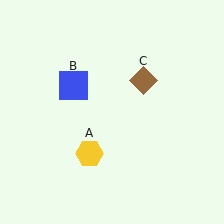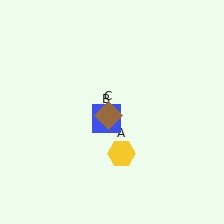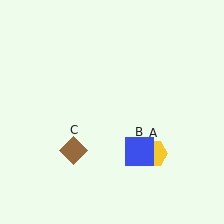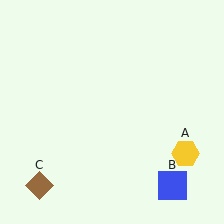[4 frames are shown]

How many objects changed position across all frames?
3 objects changed position: yellow hexagon (object A), blue square (object B), brown diamond (object C).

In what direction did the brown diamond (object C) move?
The brown diamond (object C) moved down and to the left.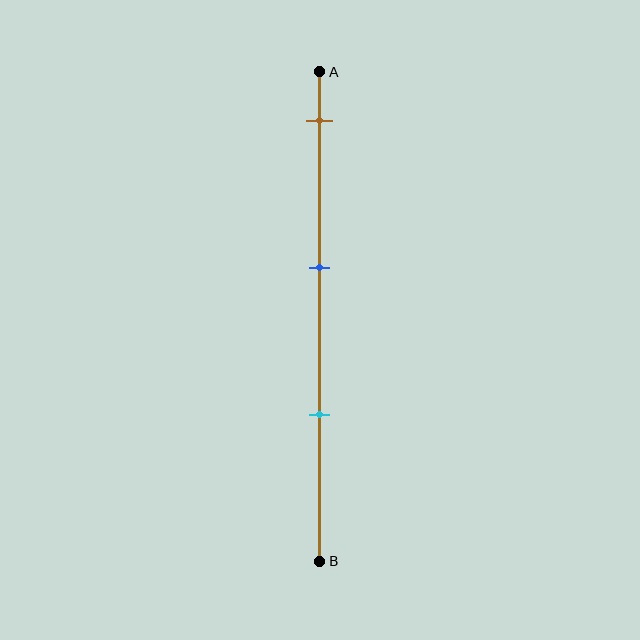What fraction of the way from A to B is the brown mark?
The brown mark is approximately 10% (0.1) of the way from A to B.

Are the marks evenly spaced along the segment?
Yes, the marks are approximately evenly spaced.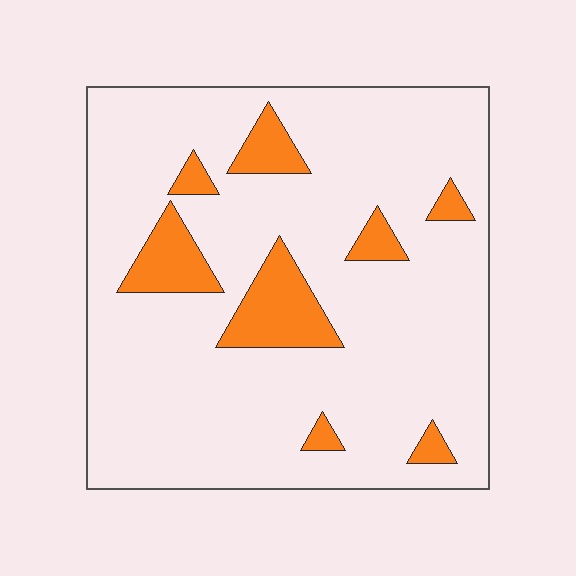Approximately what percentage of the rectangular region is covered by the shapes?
Approximately 15%.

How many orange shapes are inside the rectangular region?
8.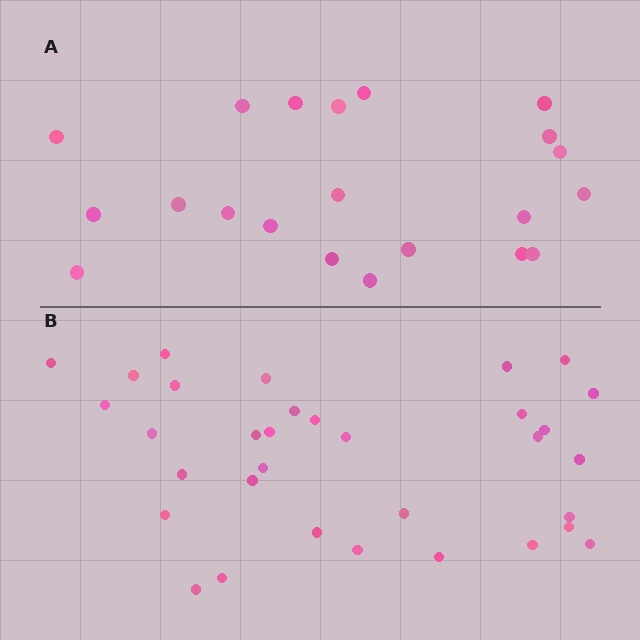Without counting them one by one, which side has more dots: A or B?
Region B (the bottom region) has more dots.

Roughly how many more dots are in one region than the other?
Region B has roughly 12 or so more dots than region A.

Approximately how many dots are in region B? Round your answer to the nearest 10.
About 30 dots. (The exact count is 33, which rounds to 30.)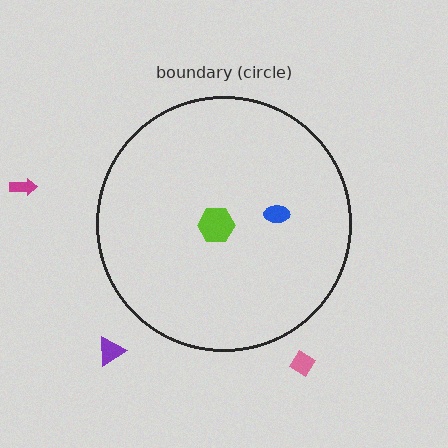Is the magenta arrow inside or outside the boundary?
Outside.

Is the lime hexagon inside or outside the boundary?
Inside.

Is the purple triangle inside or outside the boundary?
Outside.